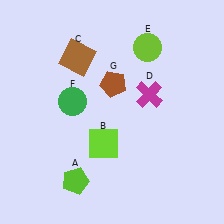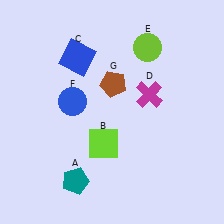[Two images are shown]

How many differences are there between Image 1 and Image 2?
There are 3 differences between the two images.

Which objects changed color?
A changed from lime to teal. C changed from brown to blue. F changed from green to blue.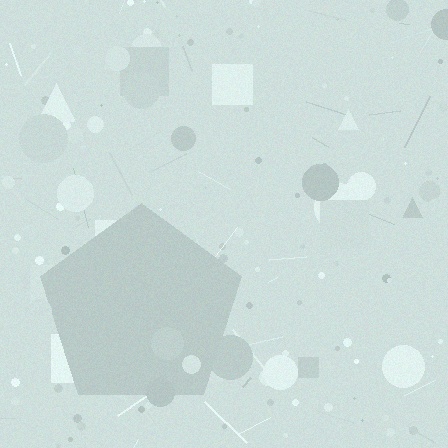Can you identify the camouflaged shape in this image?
The camouflaged shape is a pentagon.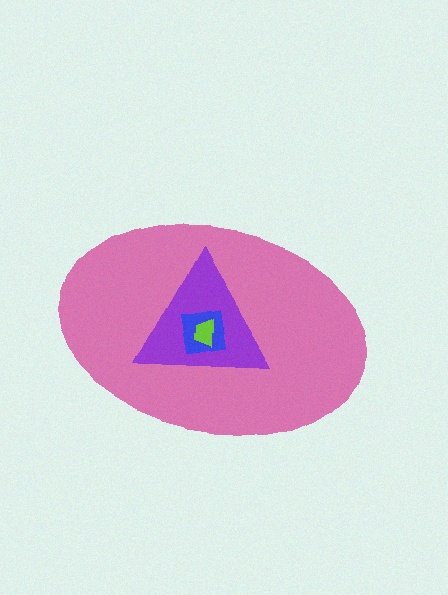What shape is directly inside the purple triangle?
The blue square.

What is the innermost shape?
The lime trapezoid.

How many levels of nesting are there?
4.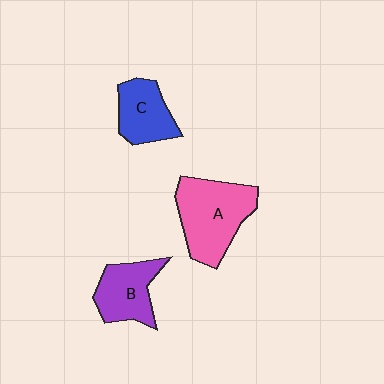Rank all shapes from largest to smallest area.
From largest to smallest: A (pink), B (purple), C (blue).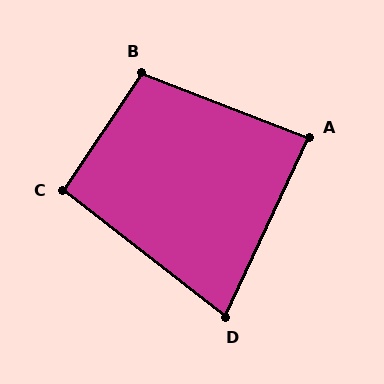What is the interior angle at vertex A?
Approximately 86 degrees (approximately right).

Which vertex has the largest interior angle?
B, at approximately 103 degrees.